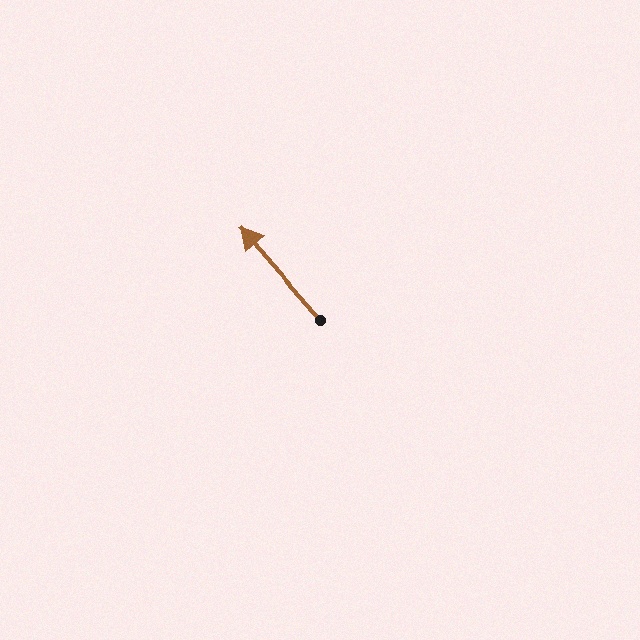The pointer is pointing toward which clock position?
Roughly 11 o'clock.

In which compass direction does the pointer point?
Northwest.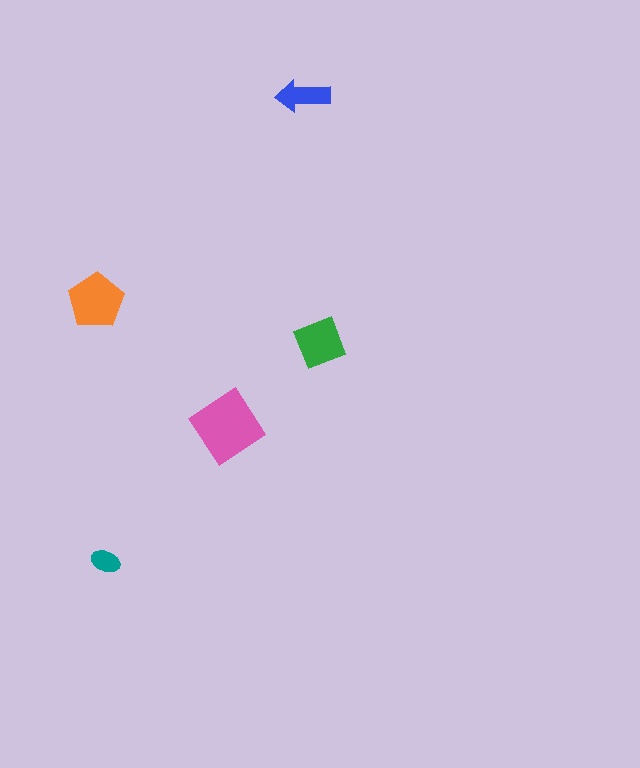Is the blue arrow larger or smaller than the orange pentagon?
Smaller.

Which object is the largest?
The pink diamond.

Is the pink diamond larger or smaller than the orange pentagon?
Larger.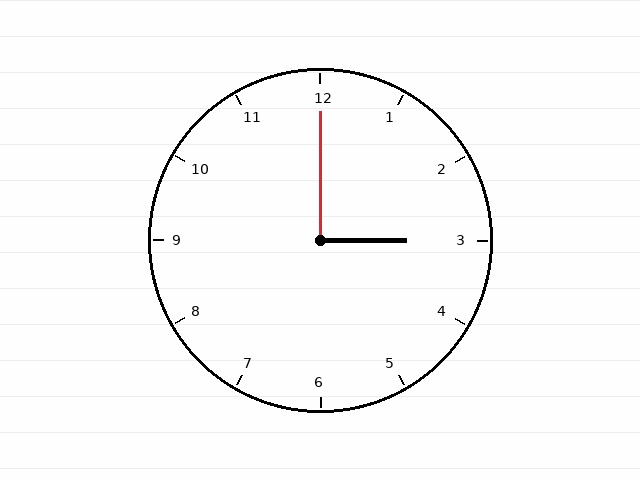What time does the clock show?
3:00.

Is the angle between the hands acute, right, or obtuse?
It is right.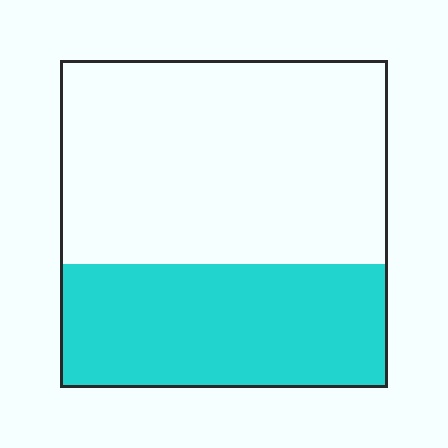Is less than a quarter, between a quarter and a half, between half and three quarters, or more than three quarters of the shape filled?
Between a quarter and a half.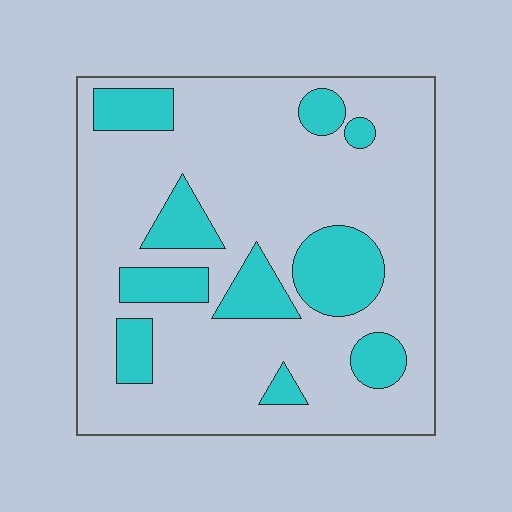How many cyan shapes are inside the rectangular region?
10.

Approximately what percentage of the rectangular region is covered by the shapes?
Approximately 20%.